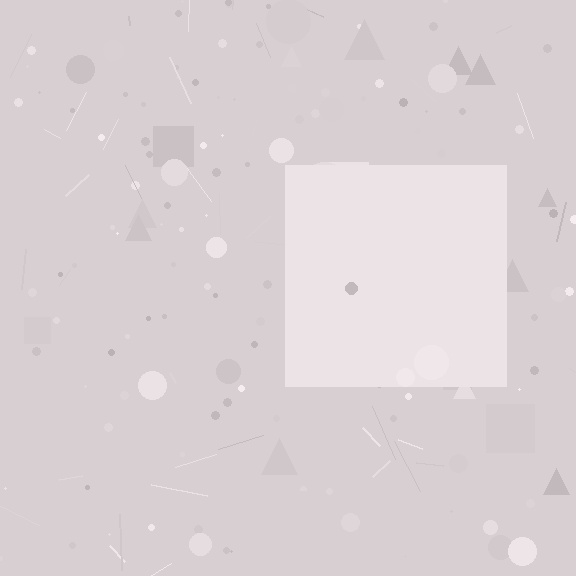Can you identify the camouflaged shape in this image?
The camouflaged shape is a square.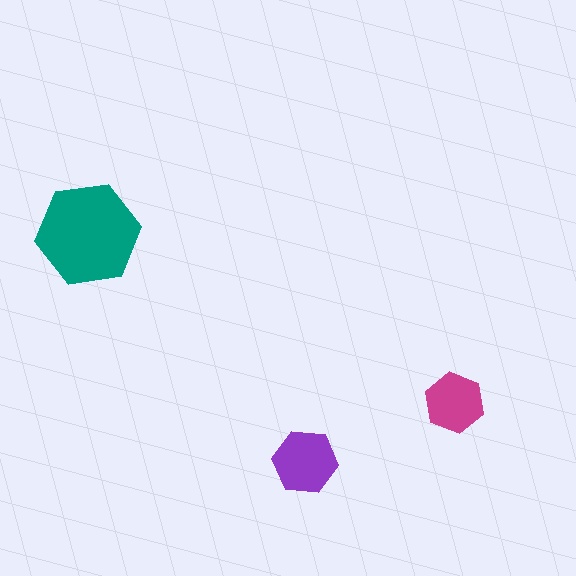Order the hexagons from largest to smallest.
the teal one, the purple one, the magenta one.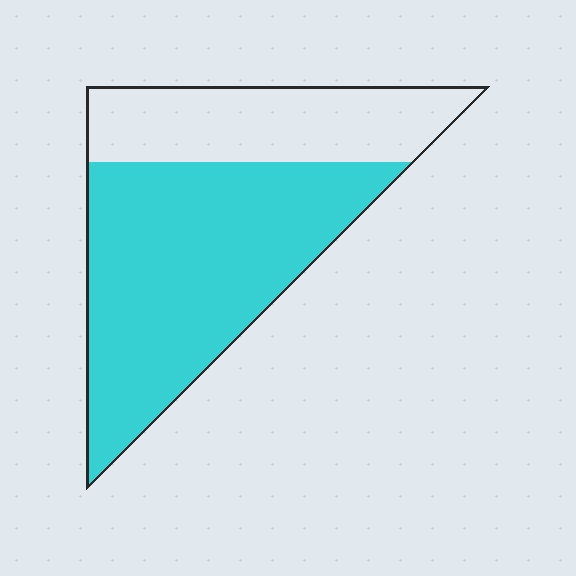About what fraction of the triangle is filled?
About two thirds (2/3).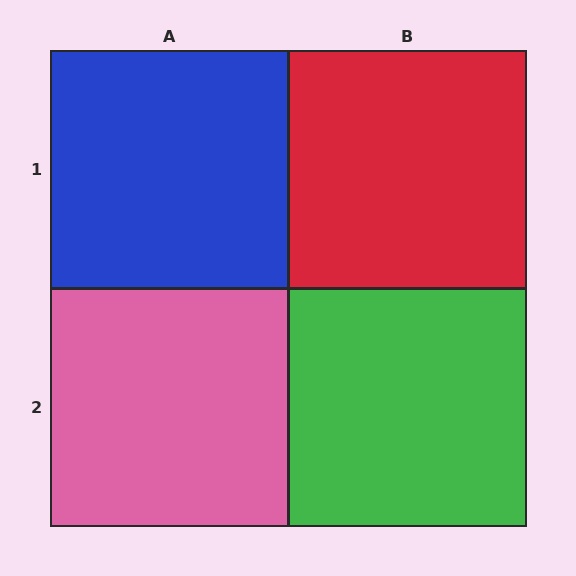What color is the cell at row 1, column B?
Red.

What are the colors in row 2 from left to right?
Pink, green.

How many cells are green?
1 cell is green.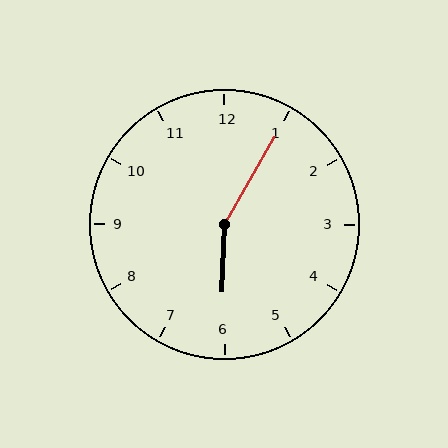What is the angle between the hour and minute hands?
Approximately 152 degrees.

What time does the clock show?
6:05.